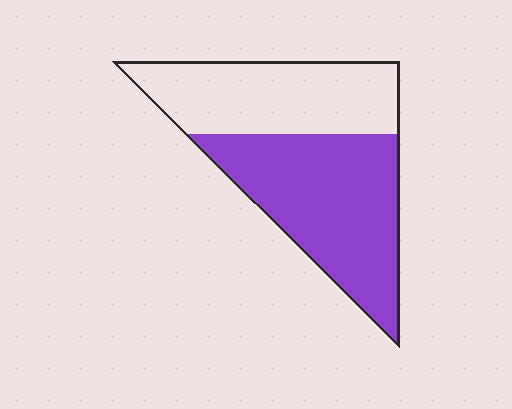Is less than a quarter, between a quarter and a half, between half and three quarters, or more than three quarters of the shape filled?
Between half and three quarters.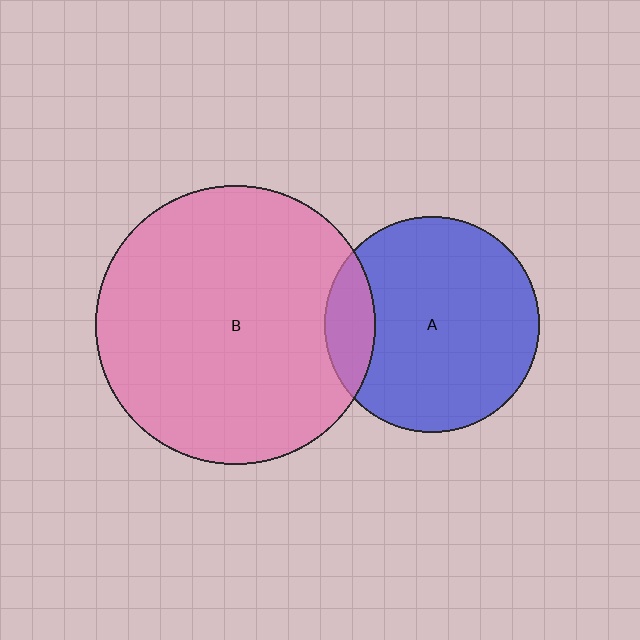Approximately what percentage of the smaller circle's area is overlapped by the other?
Approximately 15%.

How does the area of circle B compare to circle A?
Approximately 1.7 times.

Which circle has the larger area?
Circle B (pink).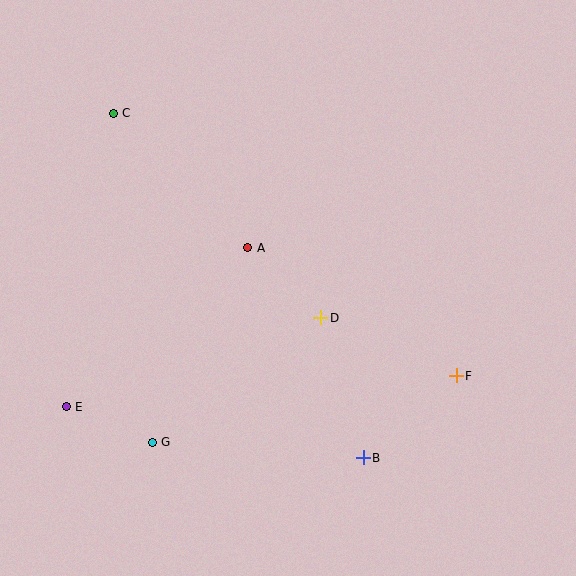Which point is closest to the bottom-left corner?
Point E is closest to the bottom-left corner.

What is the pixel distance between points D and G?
The distance between D and G is 209 pixels.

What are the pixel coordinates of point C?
Point C is at (113, 113).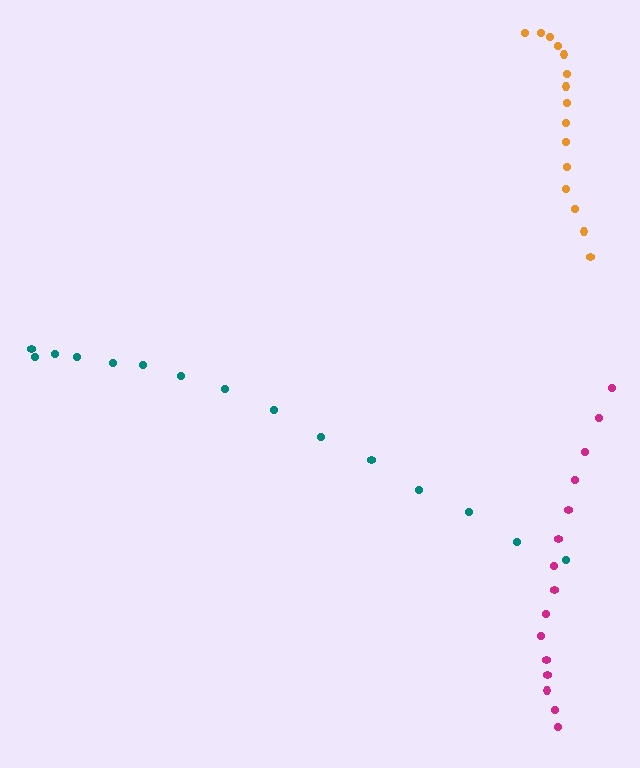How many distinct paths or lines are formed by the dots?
There are 3 distinct paths.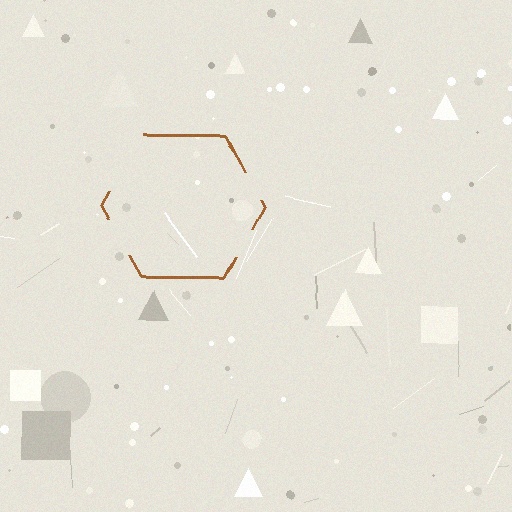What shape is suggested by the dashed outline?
The dashed outline suggests a hexagon.